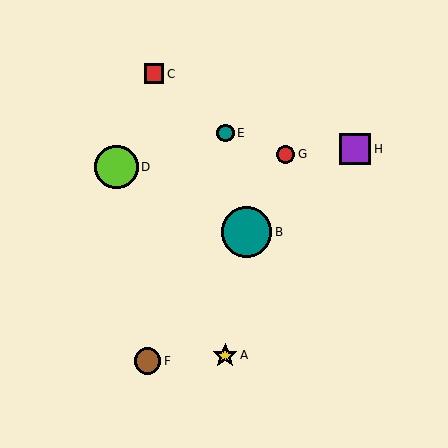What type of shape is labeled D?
Shape D is a lime circle.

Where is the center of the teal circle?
The center of the teal circle is at (225, 133).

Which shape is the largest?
The teal circle (labeled B) is the largest.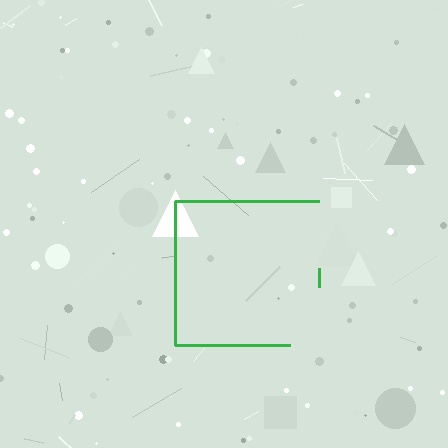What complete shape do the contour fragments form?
The contour fragments form a square.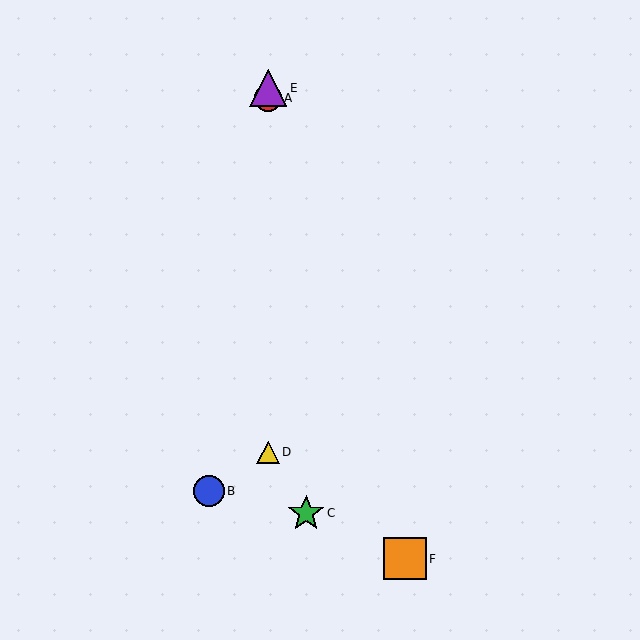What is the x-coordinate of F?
Object F is at x≈405.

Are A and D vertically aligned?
Yes, both are at x≈268.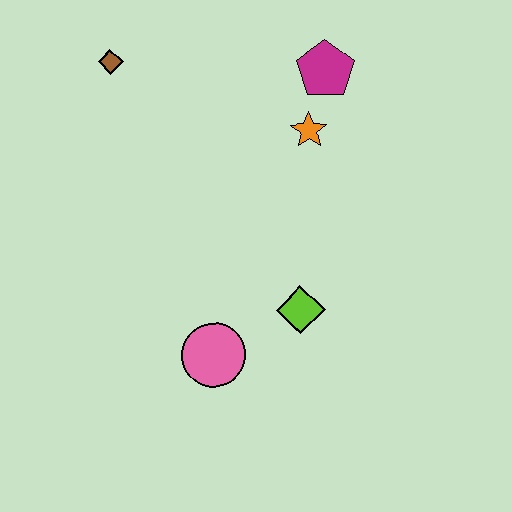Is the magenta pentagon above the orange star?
Yes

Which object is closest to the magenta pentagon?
The orange star is closest to the magenta pentagon.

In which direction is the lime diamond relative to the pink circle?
The lime diamond is to the right of the pink circle.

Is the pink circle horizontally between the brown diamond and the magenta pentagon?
Yes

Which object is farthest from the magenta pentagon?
The pink circle is farthest from the magenta pentagon.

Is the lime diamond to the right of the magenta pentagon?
No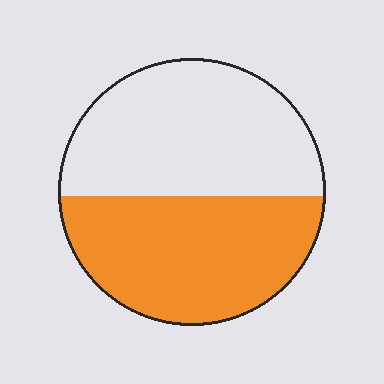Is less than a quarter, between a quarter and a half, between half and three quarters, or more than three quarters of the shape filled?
Between a quarter and a half.